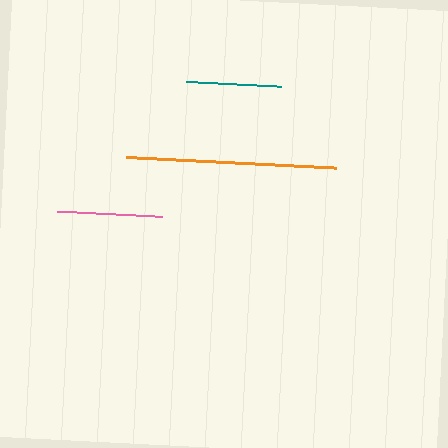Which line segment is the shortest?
The teal line is the shortest at approximately 94 pixels.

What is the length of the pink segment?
The pink segment is approximately 105 pixels long.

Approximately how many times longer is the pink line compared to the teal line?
The pink line is approximately 1.1 times the length of the teal line.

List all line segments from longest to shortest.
From longest to shortest: orange, pink, teal.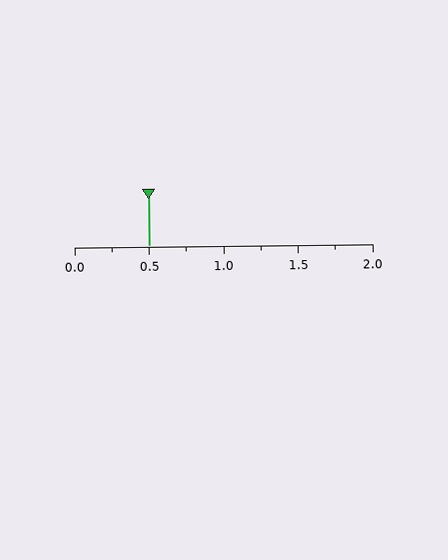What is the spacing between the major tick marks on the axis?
The major ticks are spaced 0.5 apart.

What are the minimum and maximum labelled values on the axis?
The axis runs from 0.0 to 2.0.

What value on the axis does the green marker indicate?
The marker indicates approximately 0.5.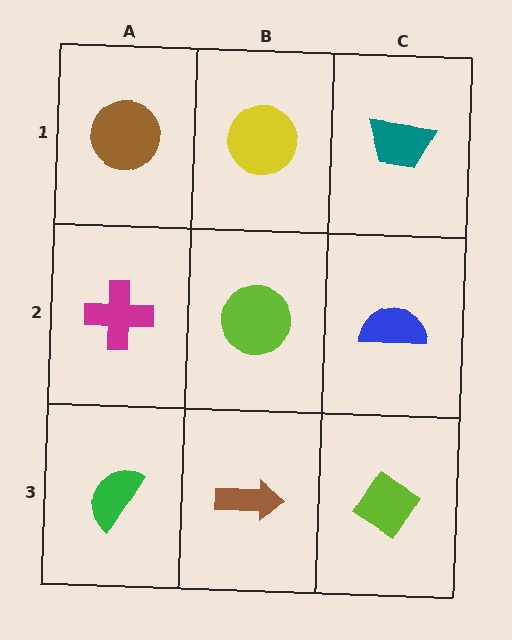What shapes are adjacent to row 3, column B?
A lime circle (row 2, column B), a green semicircle (row 3, column A), a lime diamond (row 3, column C).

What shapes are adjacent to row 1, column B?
A lime circle (row 2, column B), a brown circle (row 1, column A), a teal trapezoid (row 1, column C).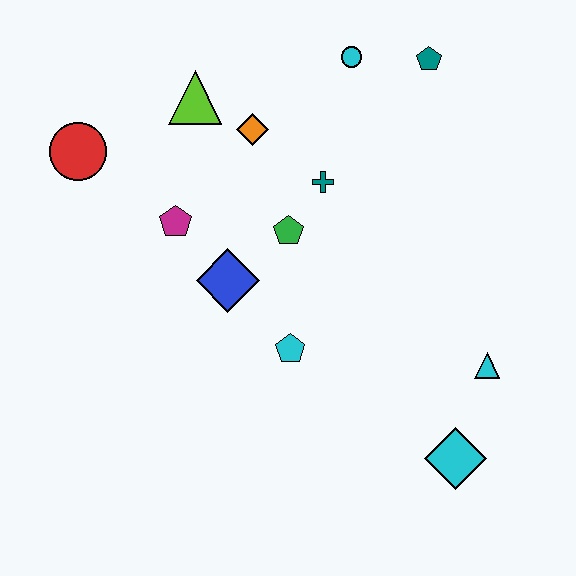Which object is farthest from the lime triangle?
The cyan diamond is farthest from the lime triangle.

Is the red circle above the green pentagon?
Yes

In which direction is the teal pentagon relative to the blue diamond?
The teal pentagon is above the blue diamond.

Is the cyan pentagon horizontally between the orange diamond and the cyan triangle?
Yes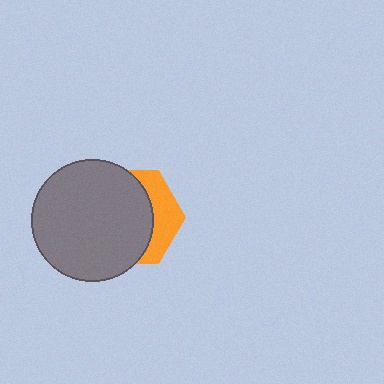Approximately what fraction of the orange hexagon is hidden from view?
Roughly 69% of the orange hexagon is hidden behind the gray circle.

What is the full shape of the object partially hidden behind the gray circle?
The partially hidden object is an orange hexagon.